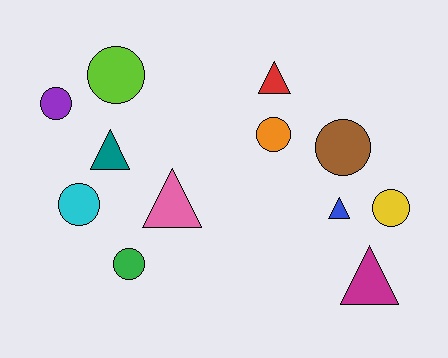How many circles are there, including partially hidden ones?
There are 7 circles.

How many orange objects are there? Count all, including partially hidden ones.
There is 1 orange object.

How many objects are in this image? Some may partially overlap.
There are 12 objects.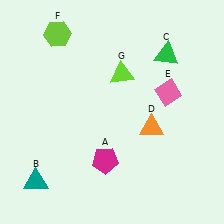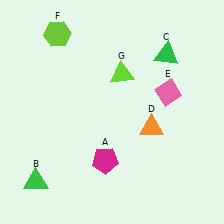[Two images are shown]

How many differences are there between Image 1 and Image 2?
There is 1 difference between the two images.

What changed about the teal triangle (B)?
In Image 1, B is teal. In Image 2, it changed to green.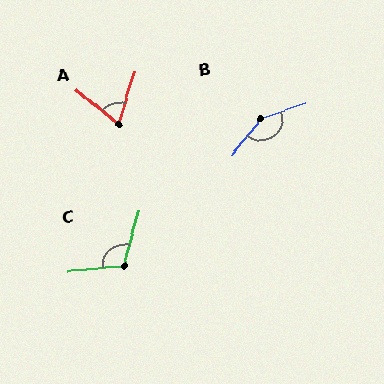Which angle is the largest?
B, at approximately 148 degrees.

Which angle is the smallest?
A, at approximately 68 degrees.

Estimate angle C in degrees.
Approximately 110 degrees.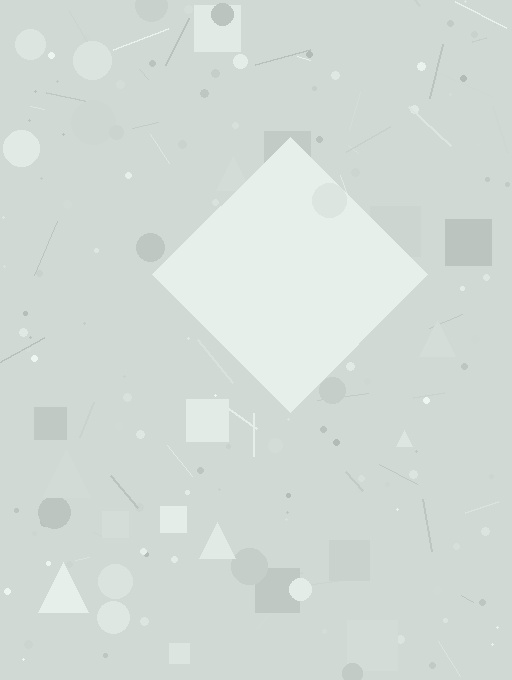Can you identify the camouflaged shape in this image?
The camouflaged shape is a diamond.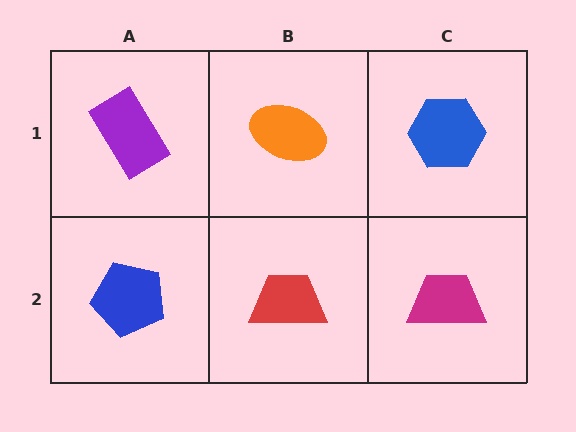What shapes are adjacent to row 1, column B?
A red trapezoid (row 2, column B), a purple rectangle (row 1, column A), a blue hexagon (row 1, column C).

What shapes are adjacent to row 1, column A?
A blue pentagon (row 2, column A), an orange ellipse (row 1, column B).